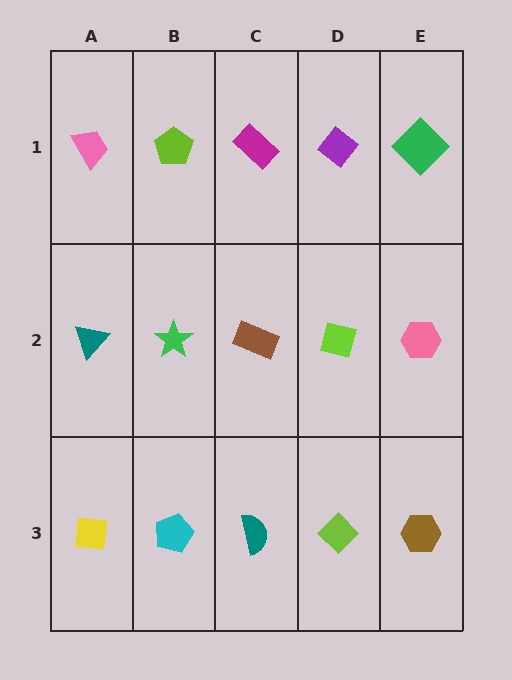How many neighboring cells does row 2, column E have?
3.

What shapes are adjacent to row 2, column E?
A green diamond (row 1, column E), a brown hexagon (row 3, column E), a lime square (row 2, column D).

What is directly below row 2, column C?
A teal semicircle.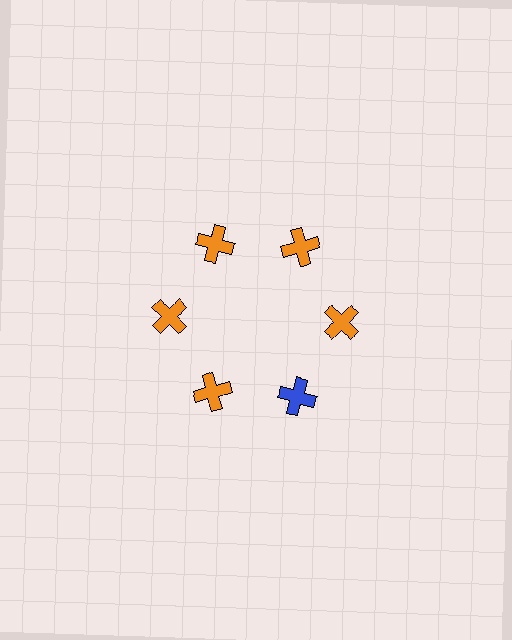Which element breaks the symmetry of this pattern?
The blue cross at roughly the 5 o'clock position breaks the symmetry. All other shapes are orange crosses.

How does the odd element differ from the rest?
It has a different color: blue instead of orange.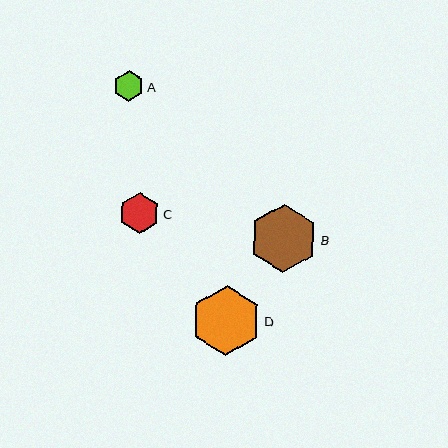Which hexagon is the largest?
Hexagon D is the largest with a size of approximately 70 pixels.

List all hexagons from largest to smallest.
From largest to smallest: D, B, C, A.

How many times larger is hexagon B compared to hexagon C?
Hexagon B is approximately 1.7 times the size of hexagon C.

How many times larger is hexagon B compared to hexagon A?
Hexagon B is approximately 2.2 times the size of hexagon A.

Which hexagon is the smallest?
Hexagon A is the smallest with a size of approximately 31 pixels.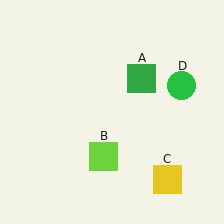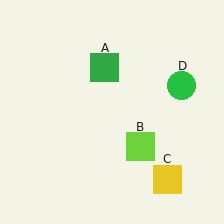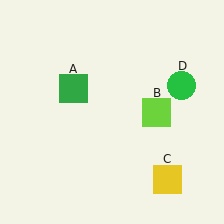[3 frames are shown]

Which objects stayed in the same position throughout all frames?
Yellow square (object C) and green circle (object D) remained stationary.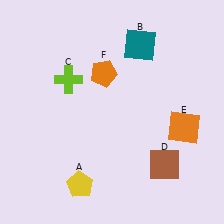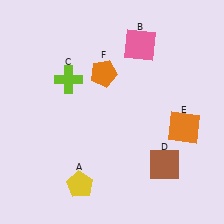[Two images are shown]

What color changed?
The square (B) changed from teal in Image 1 to pink in Image 2.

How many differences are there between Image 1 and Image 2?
There is 1 difference between the two images.